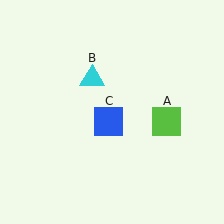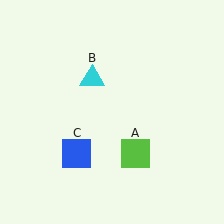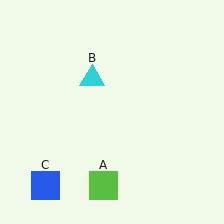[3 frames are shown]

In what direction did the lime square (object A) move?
The lime square (object A) moved down and to the left.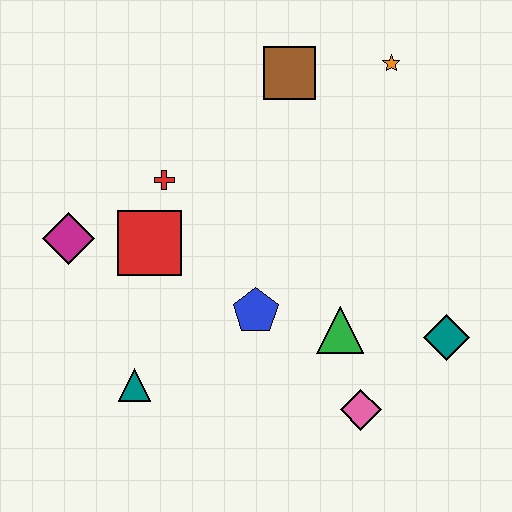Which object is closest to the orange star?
The brown square is closest to the orange star.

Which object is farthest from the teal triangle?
The orange star is farthest from the teal triangle.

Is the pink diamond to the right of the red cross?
Yes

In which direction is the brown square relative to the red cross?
The brown square is to the right of the red cross.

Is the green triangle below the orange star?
Yes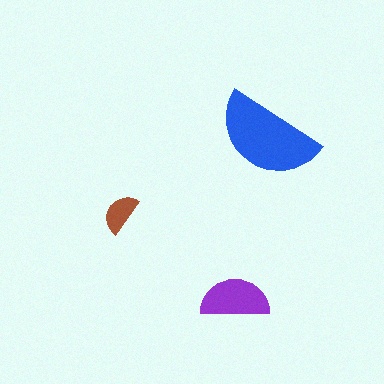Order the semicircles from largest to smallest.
the blue one, the purple one, the brown one.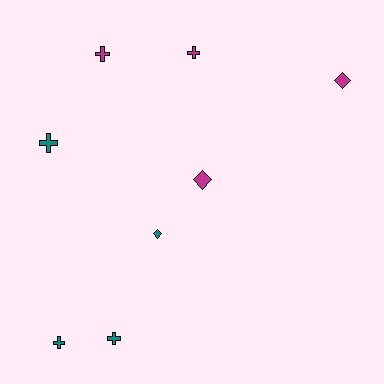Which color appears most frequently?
Teal, with 4 objects.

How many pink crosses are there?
There are no pink crosses.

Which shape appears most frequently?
Cross, with 5 objects.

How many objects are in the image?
There are 8 objects.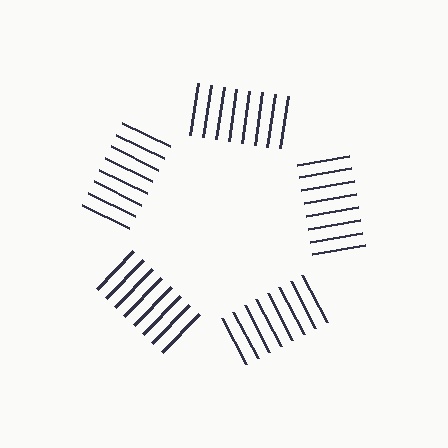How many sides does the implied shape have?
5 sides — the line-ends trace a pentagon.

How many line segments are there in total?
40 — 8 along each of the 5 edges.